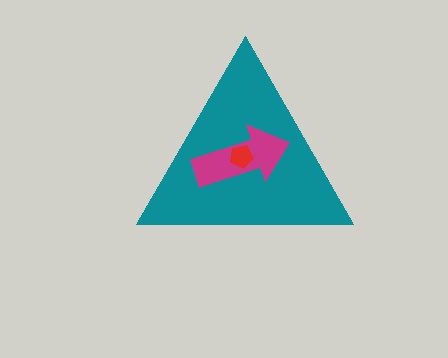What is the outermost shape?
The teal triangle.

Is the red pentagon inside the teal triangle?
Yes.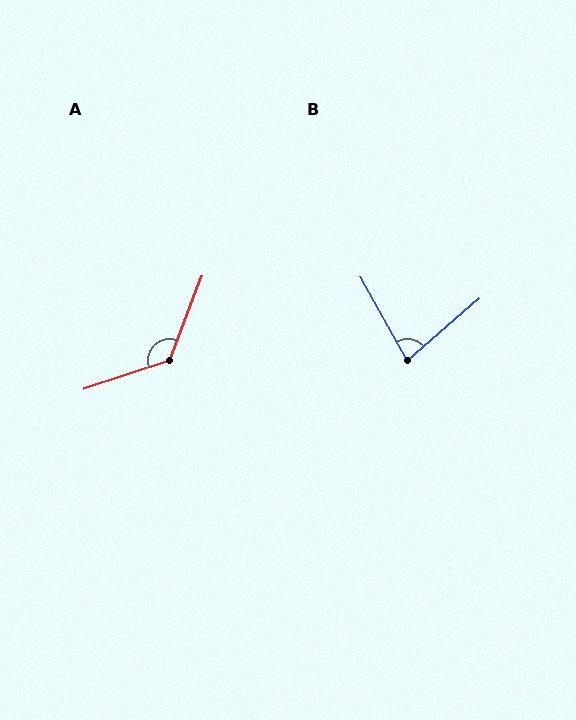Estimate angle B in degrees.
Approximately 78 degrees.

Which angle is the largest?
A, at approximately 129 degrees.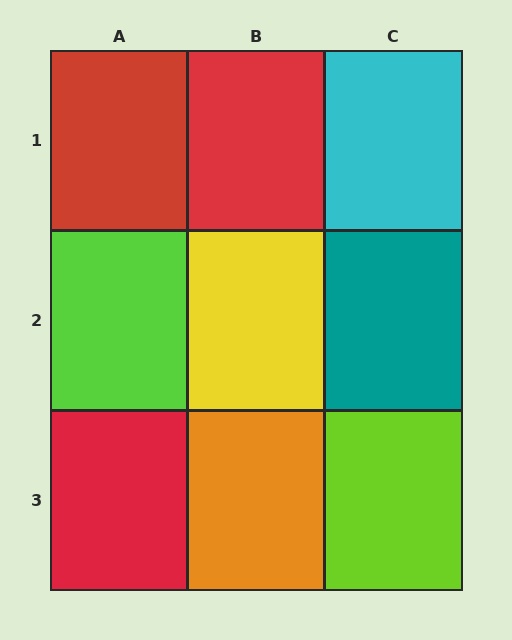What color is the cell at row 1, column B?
Red.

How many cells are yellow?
1 cell is yellow.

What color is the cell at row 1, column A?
Red.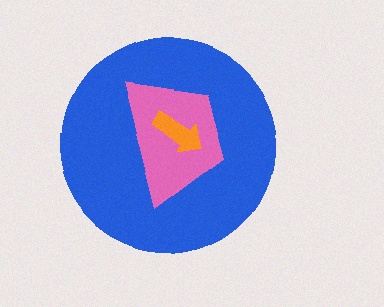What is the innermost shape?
The orange arrow.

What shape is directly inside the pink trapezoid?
The orange arrow.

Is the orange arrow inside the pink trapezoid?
Yes.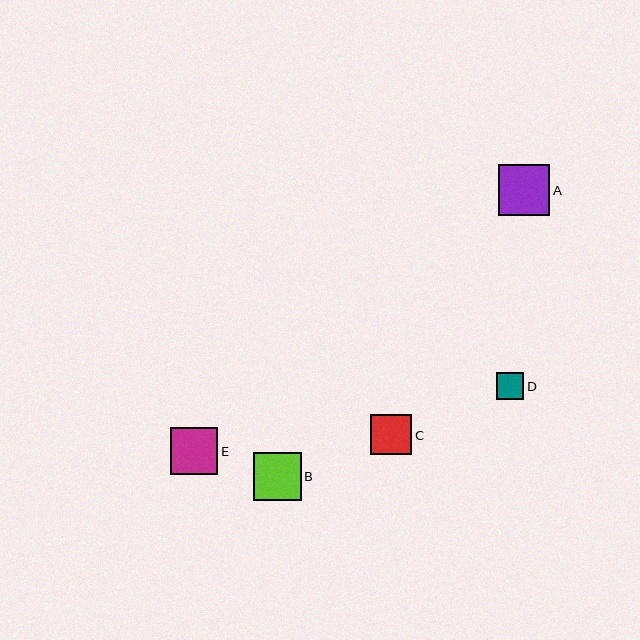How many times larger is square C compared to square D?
Square C is approximately 1.5 times the size of square D.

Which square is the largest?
Square A is the largest with a size of approximately 51 pixels.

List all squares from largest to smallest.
From largest to smallest: A, B, E, C, D.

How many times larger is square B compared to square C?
Square B is approximately 1.2 times the size of square C.